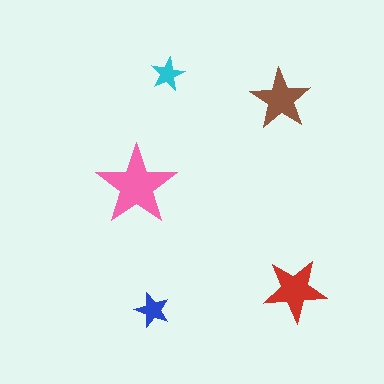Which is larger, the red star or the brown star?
The red one.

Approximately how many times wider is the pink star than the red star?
About 1.5 times wider.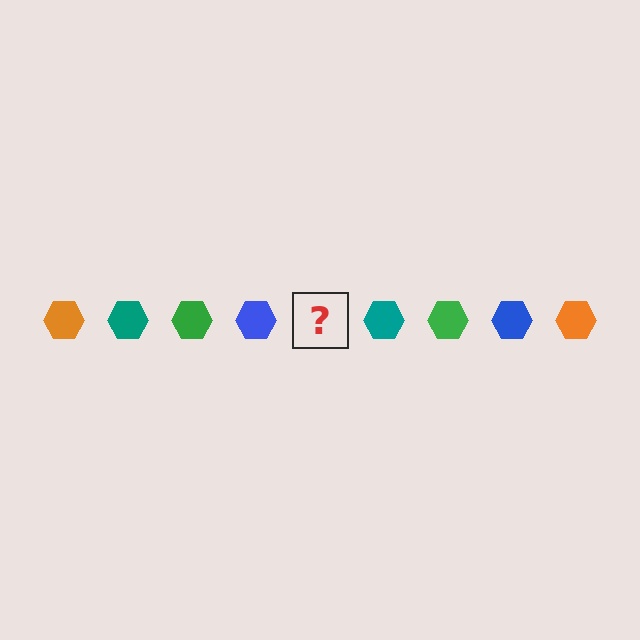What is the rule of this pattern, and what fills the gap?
The rule is that the pattern cycles through orange, teal, green, blue hexagons. The gap should be filled with an orange hexagon.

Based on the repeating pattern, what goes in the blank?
The blank should be an orange hexagon.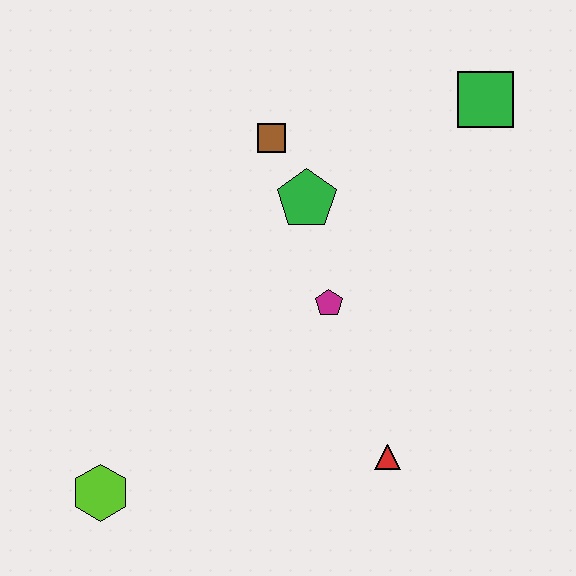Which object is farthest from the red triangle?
The green square is farthest from the red triangle.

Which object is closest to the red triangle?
The magenta pentagon is closest to the red triangle.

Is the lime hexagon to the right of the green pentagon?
No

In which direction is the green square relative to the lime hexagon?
The green square is above the lime hexagon.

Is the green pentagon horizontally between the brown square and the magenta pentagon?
Yes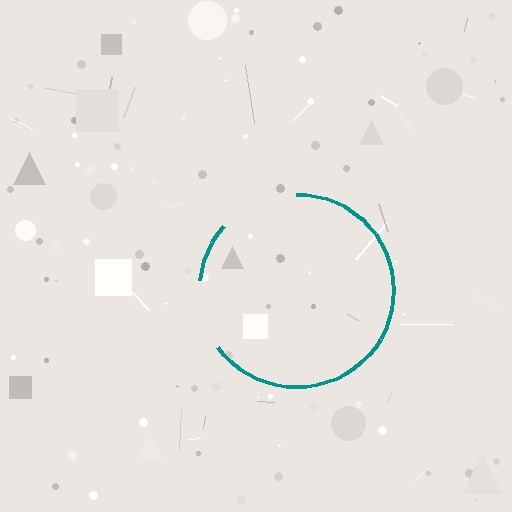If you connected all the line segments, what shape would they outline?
They would outline a circle.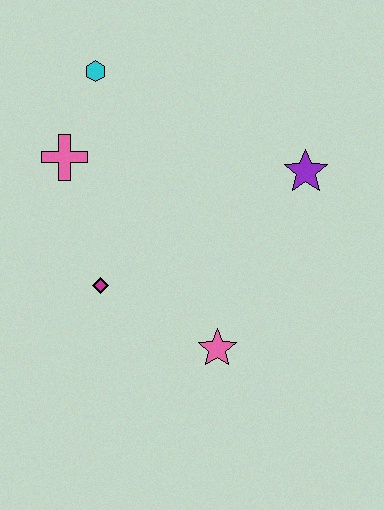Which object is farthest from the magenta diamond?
The purple star is farthest from the magenta diamond.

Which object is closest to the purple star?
The pink star is closest to the purple star.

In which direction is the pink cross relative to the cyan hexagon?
The pink cross is below the cyan hexagon.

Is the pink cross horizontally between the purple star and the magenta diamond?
No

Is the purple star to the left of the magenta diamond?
No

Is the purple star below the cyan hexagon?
Yes